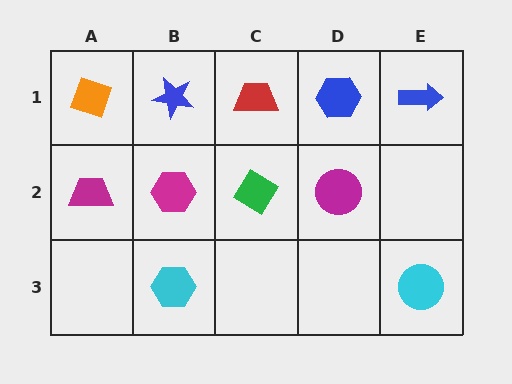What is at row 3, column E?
A cyan circle.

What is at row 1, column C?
A red trapezoid.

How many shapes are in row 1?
5 shapes.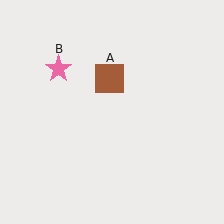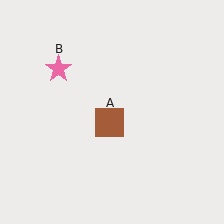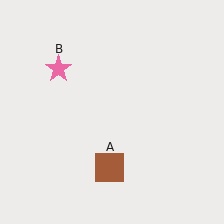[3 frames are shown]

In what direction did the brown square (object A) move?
The brown square (object A) moved down.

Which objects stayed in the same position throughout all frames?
Pink star (object B) remained stationary.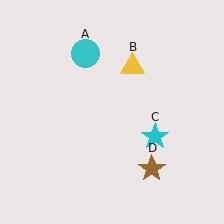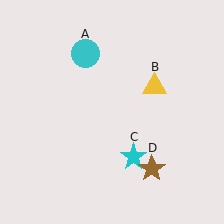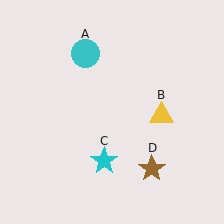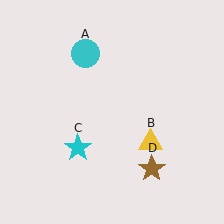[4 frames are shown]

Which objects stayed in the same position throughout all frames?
Cyan circle (object A) and brown star (object D) remained stationary.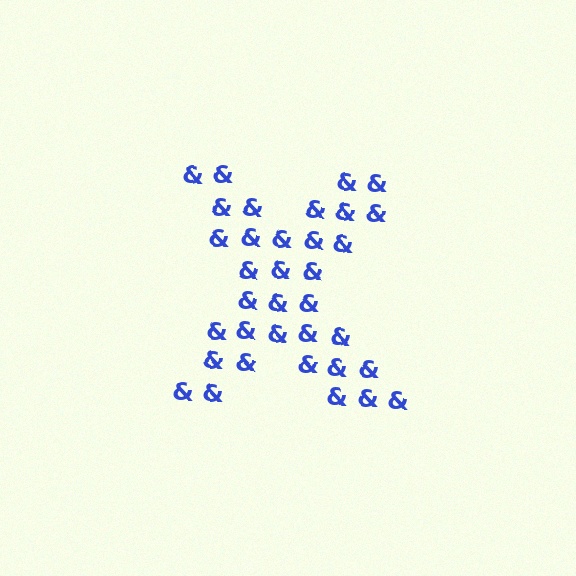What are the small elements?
The small elements are ampersands.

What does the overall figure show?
The overall figure shows the letter X.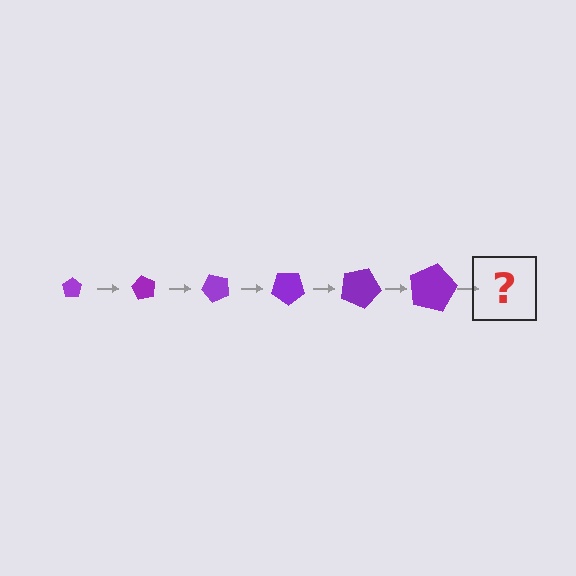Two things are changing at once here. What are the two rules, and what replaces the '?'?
The two rules are that the pentagon grows larger each step and it rotates 60 degrees each step. The '?' should be a pentagon, larger than the previous one and rotated 360 degrees from the start.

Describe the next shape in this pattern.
It should be a pentagon, larger than the previous one and rotated 360 degrees from the start.